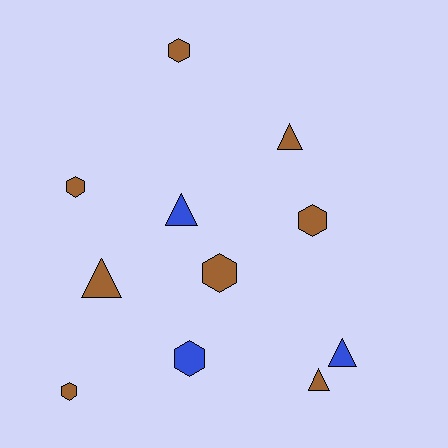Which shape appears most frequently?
Hexagon, with 6 objects.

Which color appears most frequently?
Brown, with 8 objects.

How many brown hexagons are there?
There are 5 brown hexagons.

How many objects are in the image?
There are 11 objects.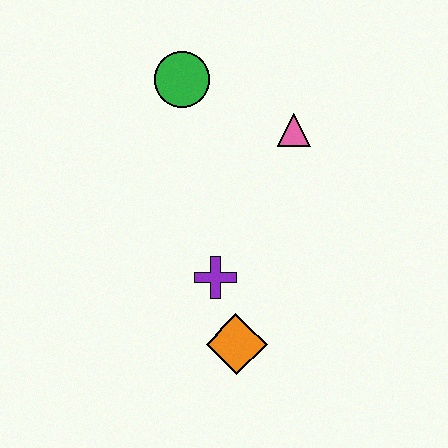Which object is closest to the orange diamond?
The purple cross is closest to the orange diamond.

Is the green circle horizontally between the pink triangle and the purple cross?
No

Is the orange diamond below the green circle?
Yes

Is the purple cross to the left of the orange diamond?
Yes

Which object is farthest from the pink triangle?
The orange diamond is farthest from the pink triangle.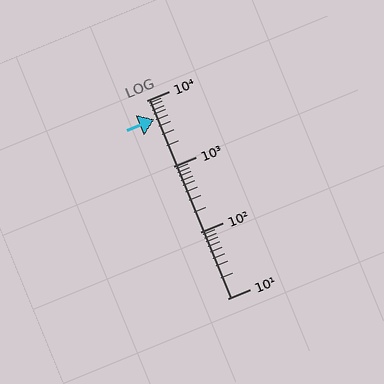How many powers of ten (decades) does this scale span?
The scale spans 3 decades, from 10 to 10000.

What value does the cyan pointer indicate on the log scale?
The pointer indicates approximately 5200.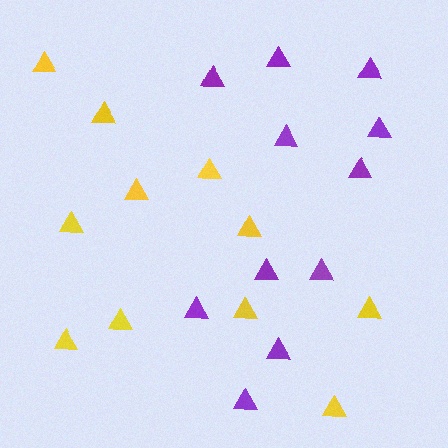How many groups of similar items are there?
There are 2 groups: one group of yellow triangles (11) and one group of purple triangles (11).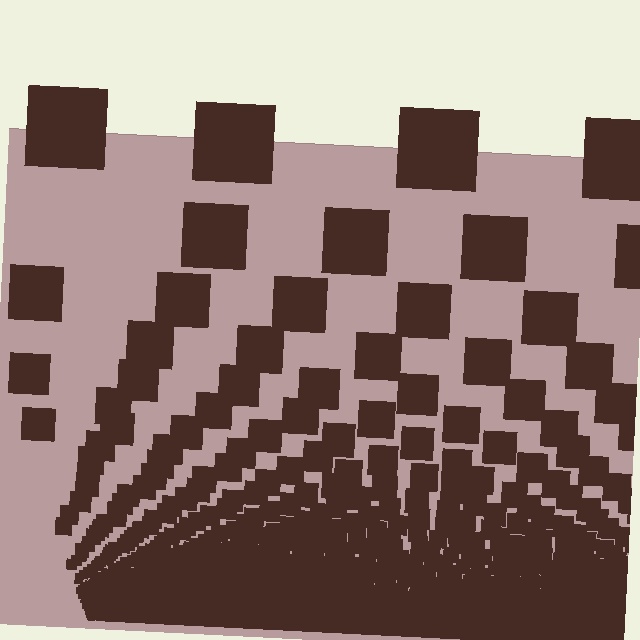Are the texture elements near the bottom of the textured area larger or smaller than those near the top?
Smaller. The gradient is inverted — elements near the bottom are smaller and denser.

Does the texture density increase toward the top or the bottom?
Density increases toward the bottom.